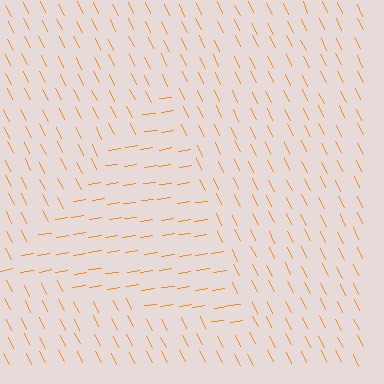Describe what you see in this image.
The image is filled with small orange line segments. A triangle region in the image has lines oriented differently from the surrounding lines, creating a visible texture boundary.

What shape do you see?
I see a triangle.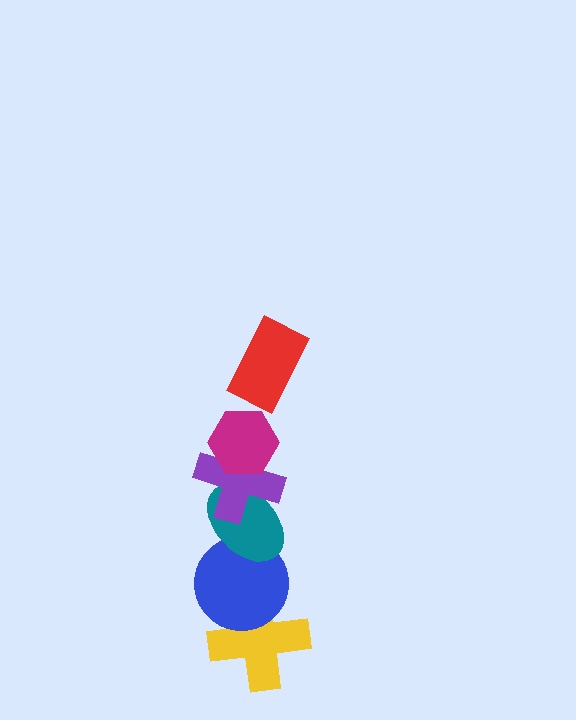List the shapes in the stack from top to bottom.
From top to bottom: the red rectangle, the magenta hexagon, the purple cross, the teal ellipse, the blue circle, the yellow cross.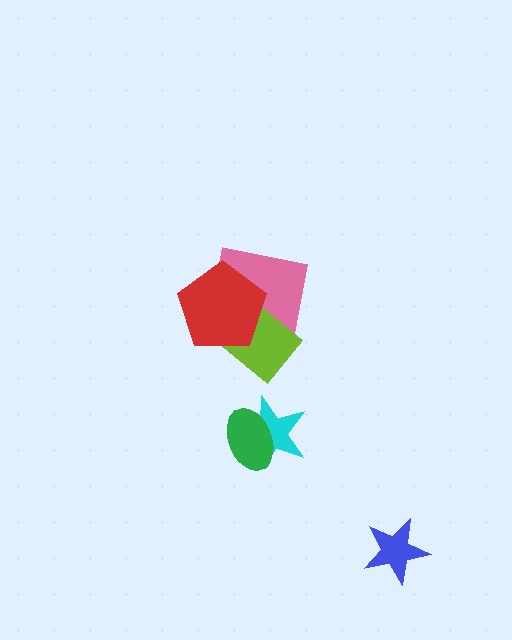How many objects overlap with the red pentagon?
2 objects overlap with the red pentagon.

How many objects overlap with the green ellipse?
1 object overlaps with the green ellipse.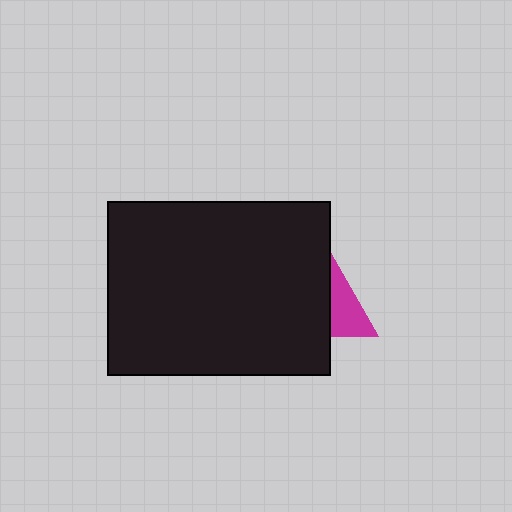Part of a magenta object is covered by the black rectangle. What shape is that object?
It is a triangle.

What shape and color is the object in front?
The object in front is a black rectangle.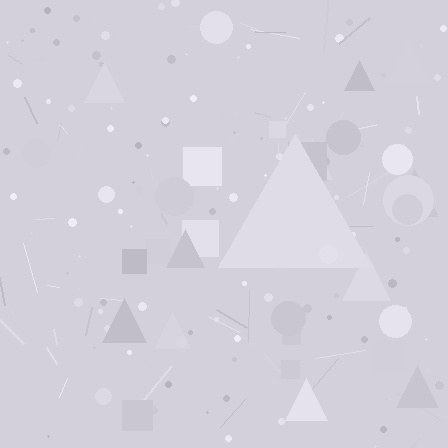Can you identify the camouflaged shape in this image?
The camouflaged shape is a triangle.